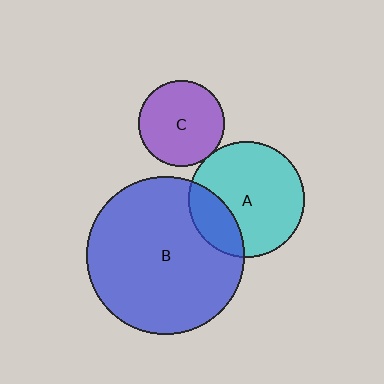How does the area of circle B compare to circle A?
Approximately 1.9 times.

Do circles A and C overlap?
Yes.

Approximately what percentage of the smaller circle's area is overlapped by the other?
Approximately 5%.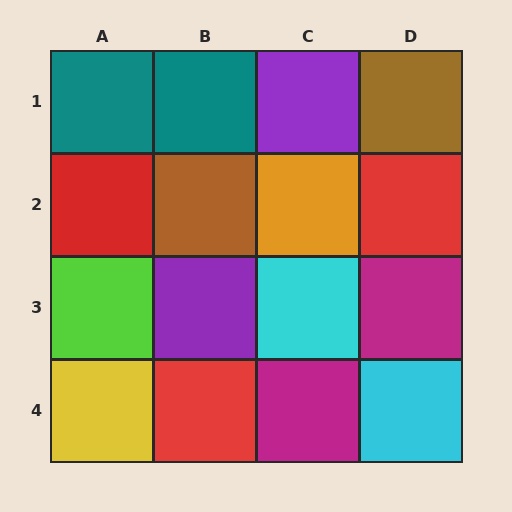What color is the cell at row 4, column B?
Red.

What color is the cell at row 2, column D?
Red.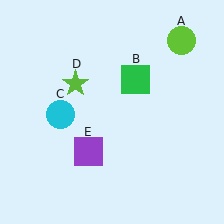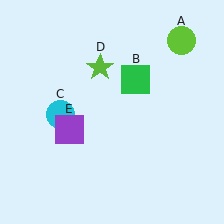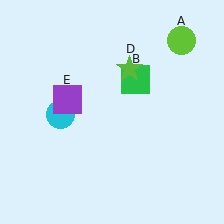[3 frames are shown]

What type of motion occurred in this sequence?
The lime star (object D), purple square (object E) rotated clockwise around the center of the scene.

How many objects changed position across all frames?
2 objects changed position: lime star (object D), purple square (object E).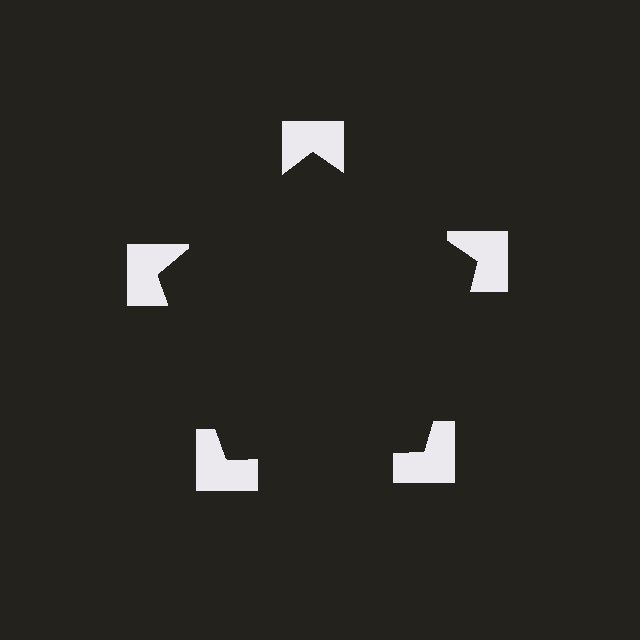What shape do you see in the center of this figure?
An illusory pentagon — its edges are inferred from the aligned wedge cuts in the notched squares, not physically drawn.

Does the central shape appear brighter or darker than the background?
It typically appears slightly darker than the background, even though no actual brightness change is drawn.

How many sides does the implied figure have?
5 sides.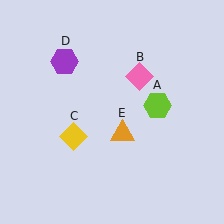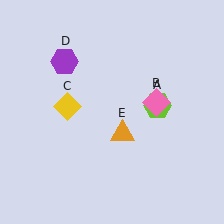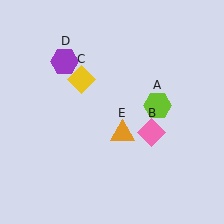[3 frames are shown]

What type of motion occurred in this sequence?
The pink diamond (object B), yellow diamond (object C) rotated clockwise around the center of the scene.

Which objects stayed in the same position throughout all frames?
Lime hexagon (object A) and purple hexagon (object D) and orange triangle (object E) remained stationary.